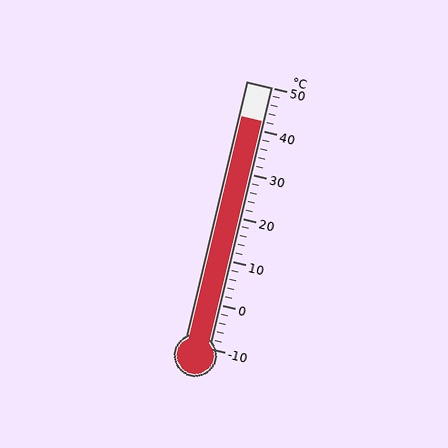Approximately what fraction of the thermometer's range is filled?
The thermometer is filled to approximately 85% of its range.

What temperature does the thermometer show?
The thermometer shows approximately 42°C.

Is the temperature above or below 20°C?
The temperature is above 20°C.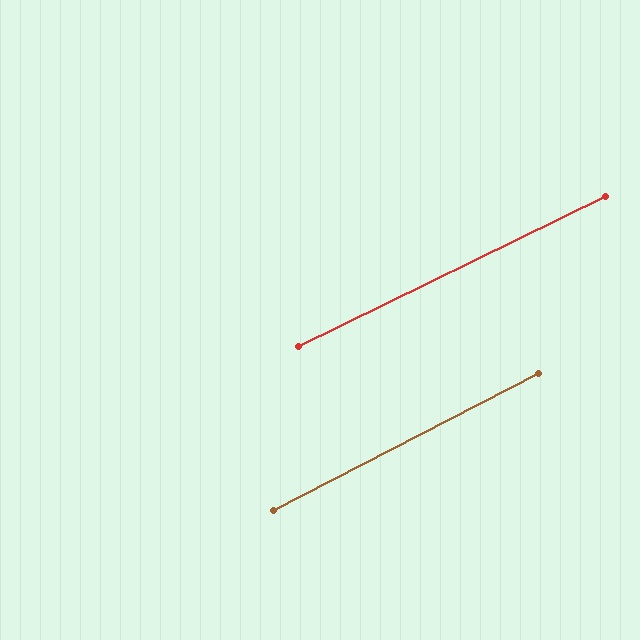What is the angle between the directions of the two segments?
Approximately 1 degree.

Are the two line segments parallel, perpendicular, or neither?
Parallel — their directions differ by only 1.2°.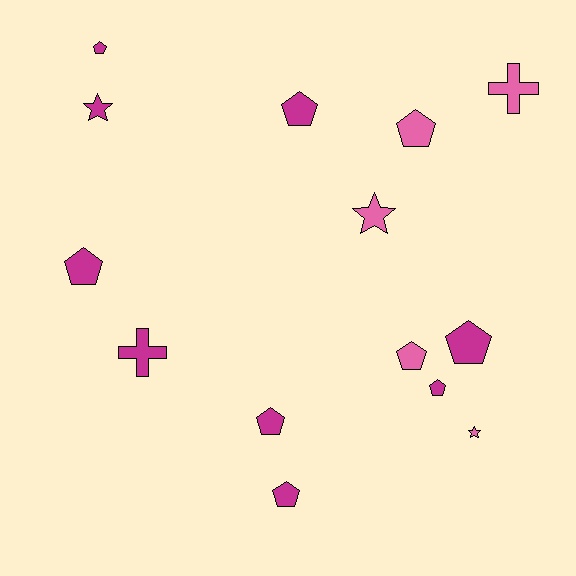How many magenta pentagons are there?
There are 7 magenta pentagons.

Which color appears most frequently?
Magenta, with 9 objects.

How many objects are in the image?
There are 14 objects.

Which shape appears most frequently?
Pentagon, with 9 objects.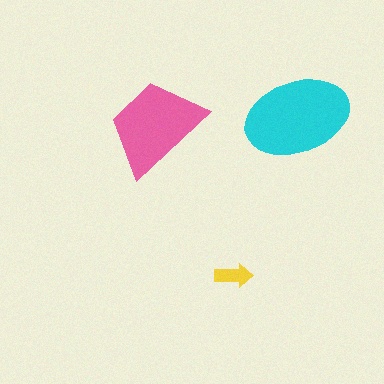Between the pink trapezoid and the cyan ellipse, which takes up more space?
The cyan ellipse.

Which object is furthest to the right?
The cyan ellipse is rightmost.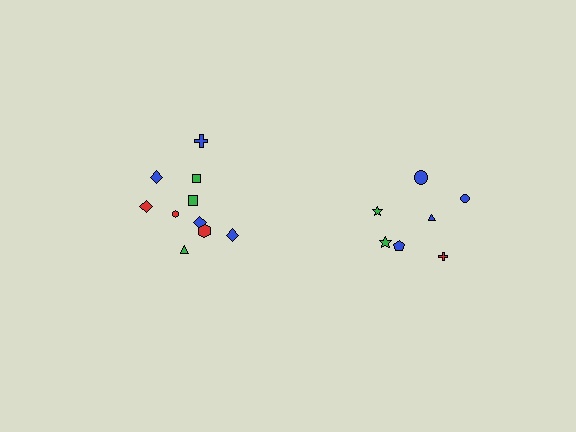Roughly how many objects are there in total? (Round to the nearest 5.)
Roughly 15 objects in total.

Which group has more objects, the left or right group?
The left group.